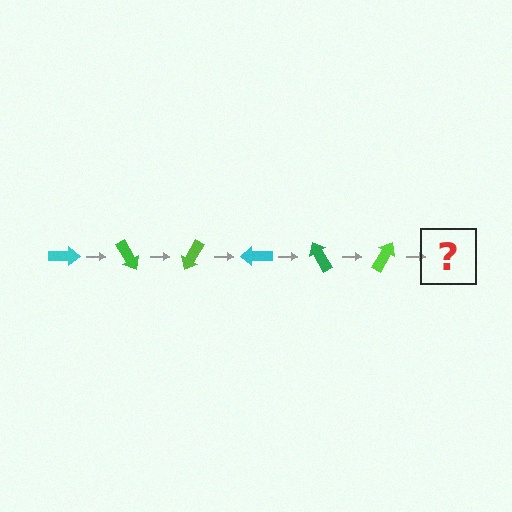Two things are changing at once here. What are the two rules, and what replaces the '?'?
The two rules are that it rotates 60 degrees each step and the color cycles through cyan, green, and lime. The '?' should be a cyan arrow, rotated 360 degrees from the start.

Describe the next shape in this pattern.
It should be a cyan arrow, rotated 360 degrees from the start.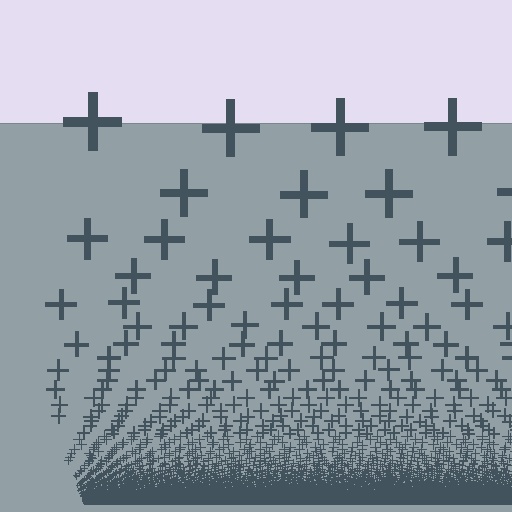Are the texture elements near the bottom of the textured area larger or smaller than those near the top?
Smaller. The gradient is inverted — elements near the bottom are smaller and denser.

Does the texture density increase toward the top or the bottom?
Density increases toward the bottom.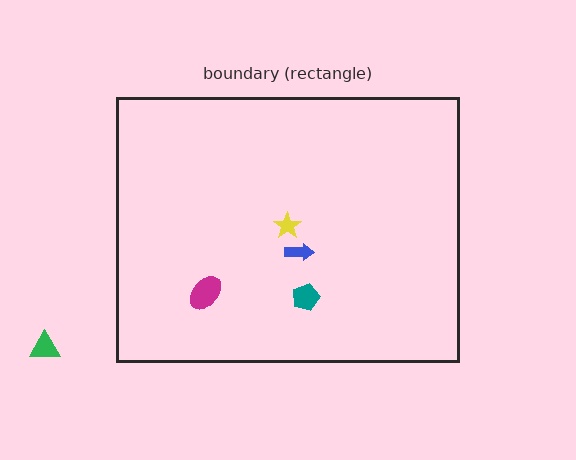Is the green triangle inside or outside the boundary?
Outside.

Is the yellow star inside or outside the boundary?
Inside.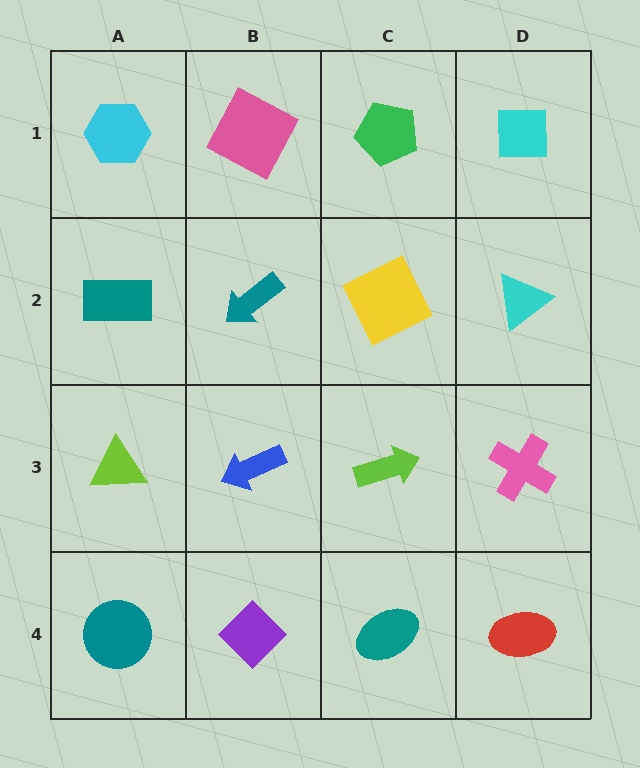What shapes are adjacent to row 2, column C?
A green pentagon (row 1, column C), a lime arrow (row 3, column C), a teal arrow (row 2, column B), a cyan triangle (row 2, column D).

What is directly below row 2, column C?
A lime arrow.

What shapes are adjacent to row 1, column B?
A teal arrow (row 2, column B), a cyan hexagon (row 1, column A), a green pentagon (row 1, column C).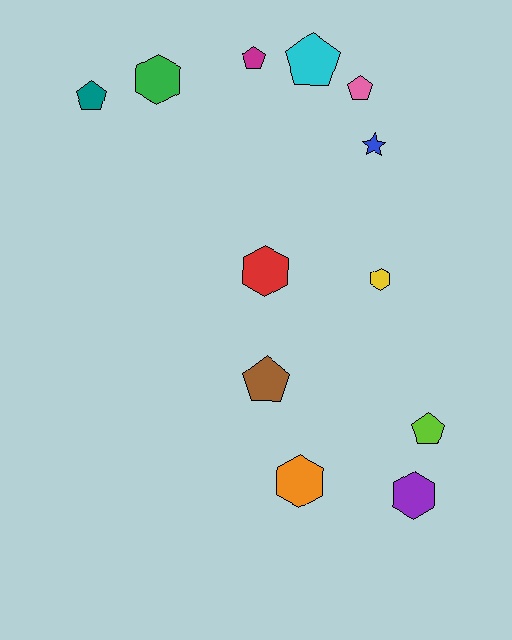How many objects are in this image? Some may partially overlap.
There are 12 objects.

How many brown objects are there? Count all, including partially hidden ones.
There is 1 brown object.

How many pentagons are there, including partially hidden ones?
There are 6 pentagons.